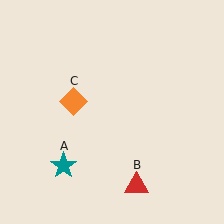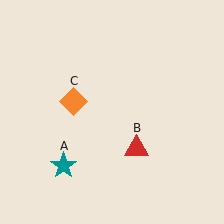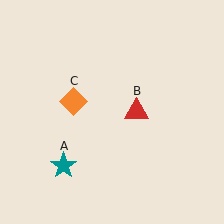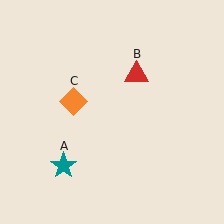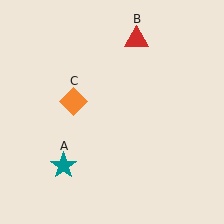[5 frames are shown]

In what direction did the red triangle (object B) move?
The red triangle (object B) moved up.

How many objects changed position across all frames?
1 object changed position: red triangle (object B).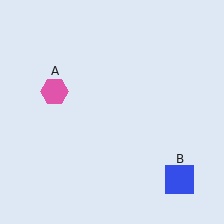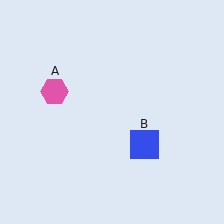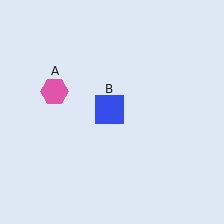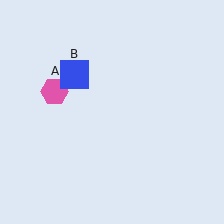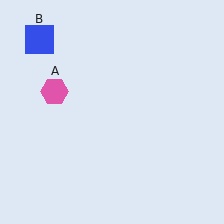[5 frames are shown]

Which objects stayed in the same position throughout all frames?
Pink hexagon (object A) remained stationary.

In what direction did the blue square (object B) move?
The blue square (object B) moved up and to the left.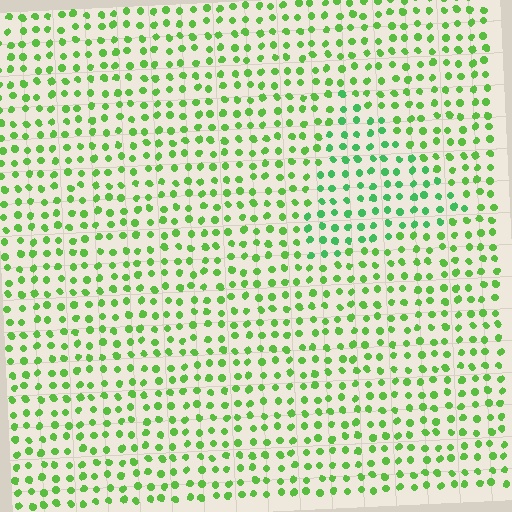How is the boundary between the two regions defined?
The boundary is defined purely by a slight shift in hue (about 27 degrees). Spacing, size, and orientation are identical on both sides.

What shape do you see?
I see a triangle.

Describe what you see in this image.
The image is filled with small lime elements in a uniform arrangement. A triangle-shaped region is visible where the elements are tinted to a slightly different hue, forming a subtle color boundary.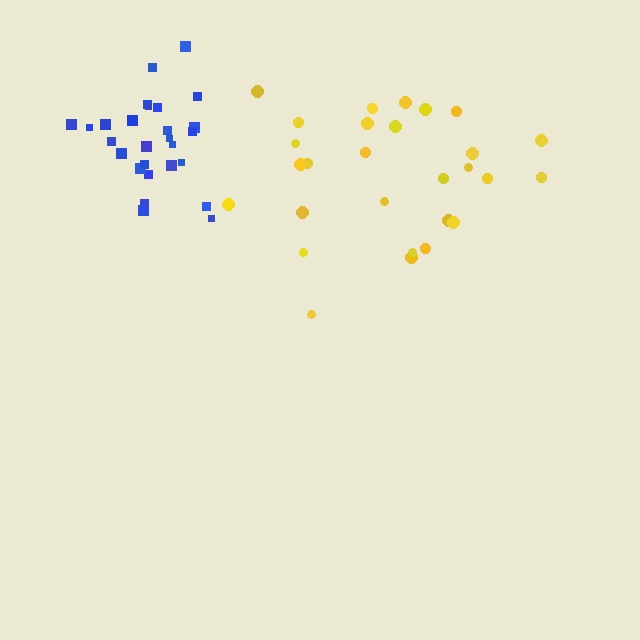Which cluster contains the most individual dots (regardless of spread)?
Blue (30).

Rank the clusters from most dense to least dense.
blue, yellow.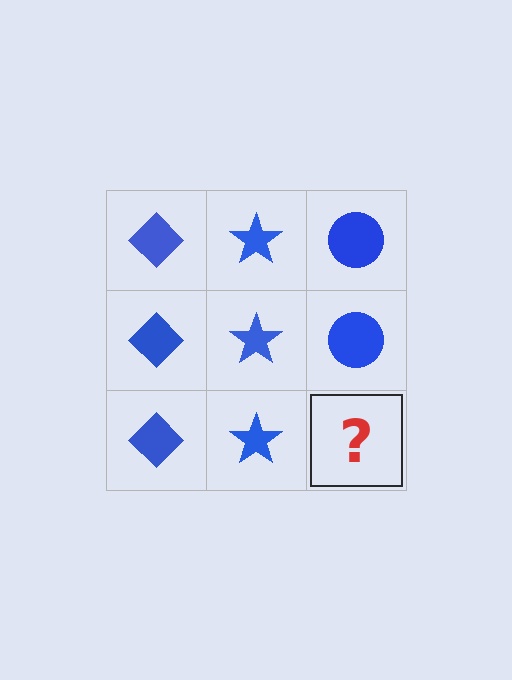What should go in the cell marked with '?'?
The missing cell should contain a blue circle.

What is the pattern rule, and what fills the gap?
The rule is that each column has a consistent shape. The gap should be filled with a blue circle.